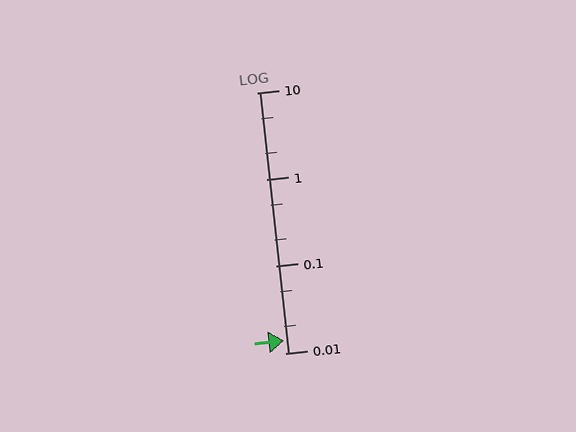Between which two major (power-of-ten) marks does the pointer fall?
The pointer is between 0.01 and 0.1.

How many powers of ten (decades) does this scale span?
The scale spans 3 decades, from 0.01 to 10.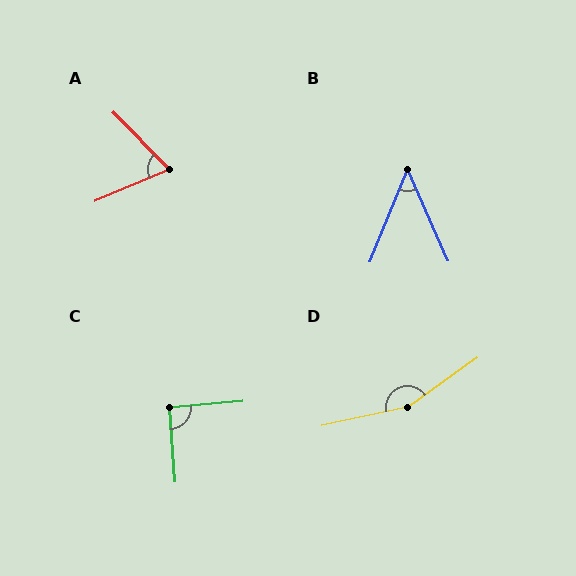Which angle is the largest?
D, at approximately 157 degrees.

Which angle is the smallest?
B, at approximately 45 degrees.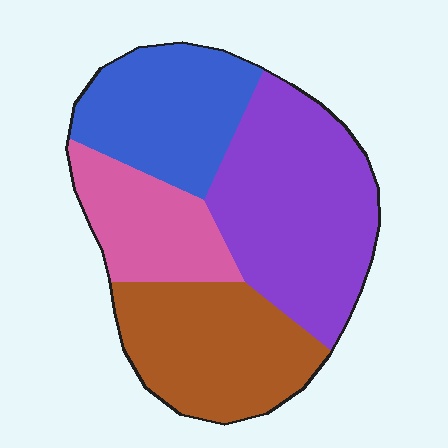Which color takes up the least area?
Pink, at roughly 15%.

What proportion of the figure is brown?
Brown takes up about one quarter (1/4) of the figure.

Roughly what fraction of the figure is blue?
Blue takes up about one fifth (1/5) of the figure.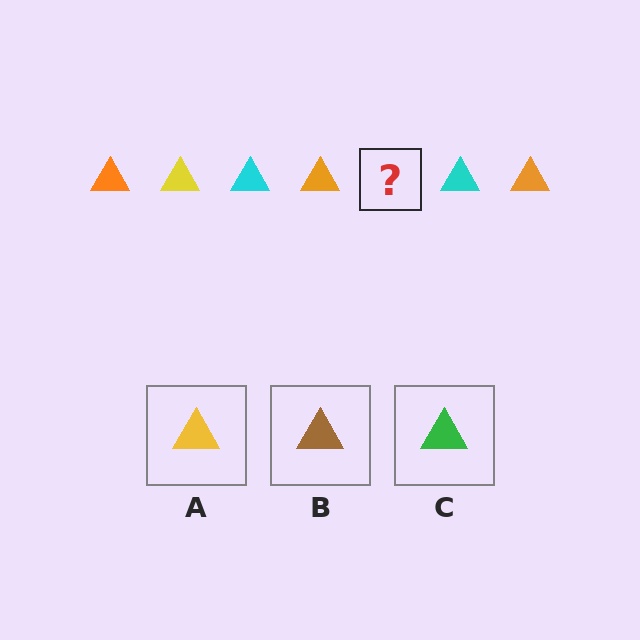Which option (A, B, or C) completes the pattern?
A.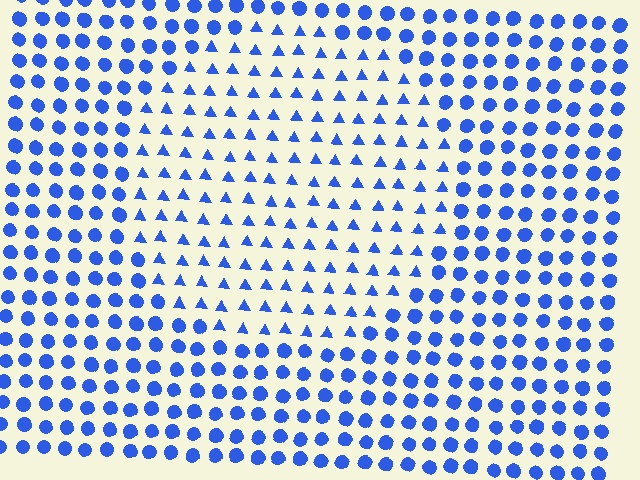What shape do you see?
I see a circle.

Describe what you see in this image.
The image is filled with small blue elements arranged in a uniform grid. A circle-shaped region contains triangles, while the surrounding area contains circles. The boundary is defined purely by the change in element shape.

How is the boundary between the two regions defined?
The boundary is defined by a change in element shape: triangles inside vs. circles outside. All elements share the same color and spacing.